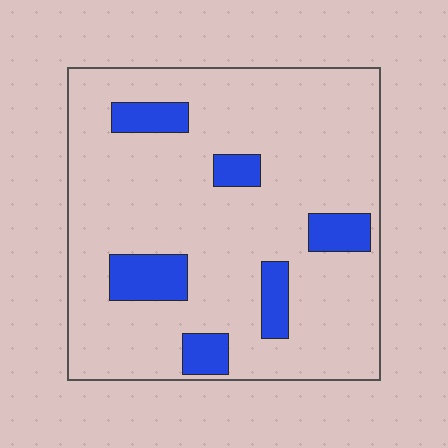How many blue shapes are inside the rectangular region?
6.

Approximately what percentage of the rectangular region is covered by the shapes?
Approximately 15%.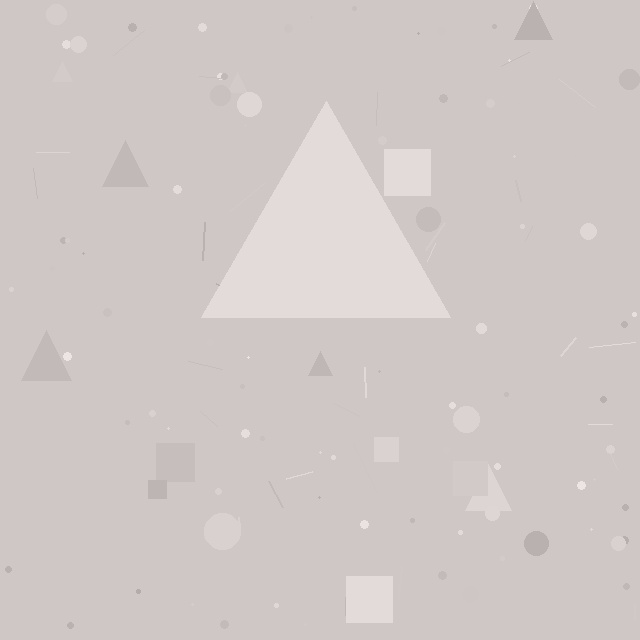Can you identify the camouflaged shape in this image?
The camouflaged shape is a triangle.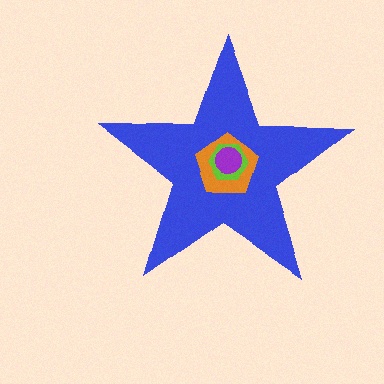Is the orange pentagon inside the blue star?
Yes.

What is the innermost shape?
The purple circle.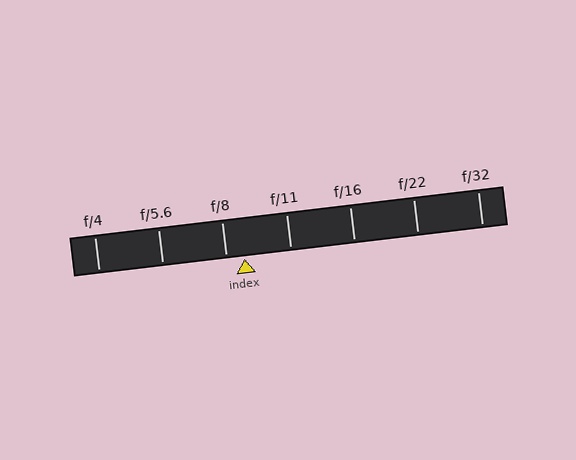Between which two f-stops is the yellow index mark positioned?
The index mark is between f/8 and f/11.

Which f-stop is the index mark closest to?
The index mark is closest to f/8.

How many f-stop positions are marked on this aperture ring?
There are 7 f-stop positions marked.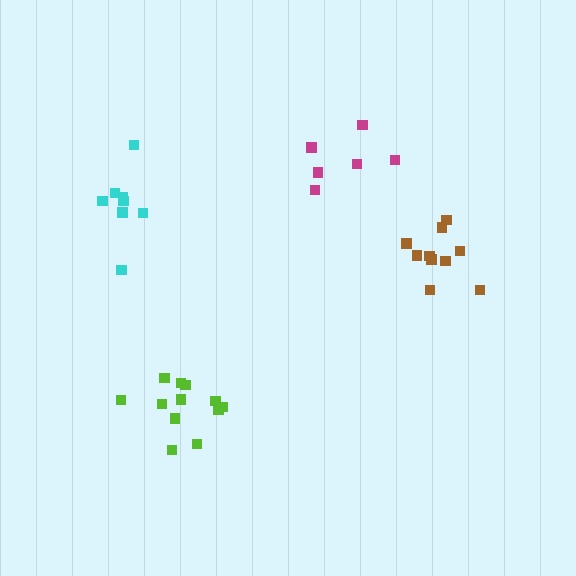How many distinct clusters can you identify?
There are 4 distinct clusters.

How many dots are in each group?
Group 1: 10 dots, Group 2: 12 dots, Group 3: 6 dots, Group 4: 8 dots (36 total).